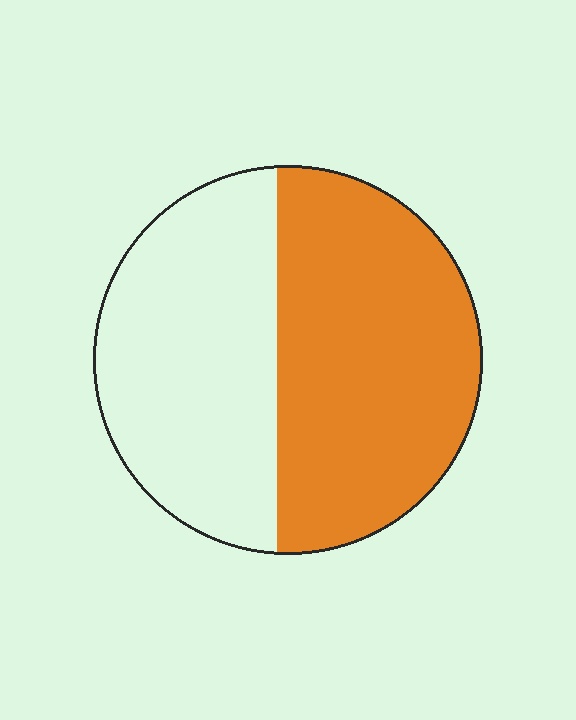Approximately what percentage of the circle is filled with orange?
Approximately 55%.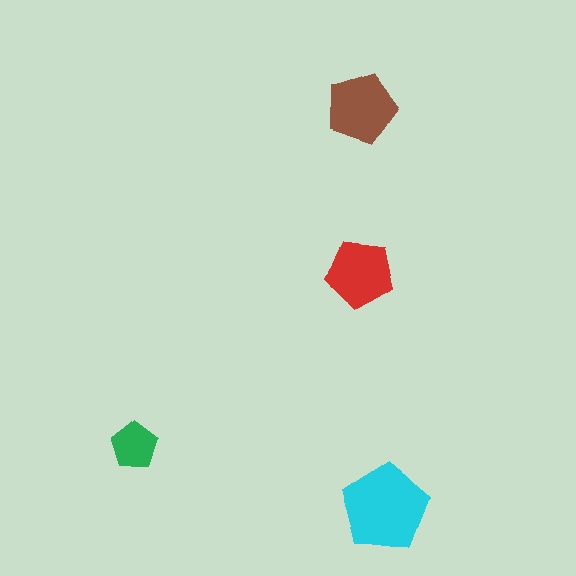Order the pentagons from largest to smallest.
the cyan one, the brown one, the red one, the green one.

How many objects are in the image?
There are 4 objects in the image.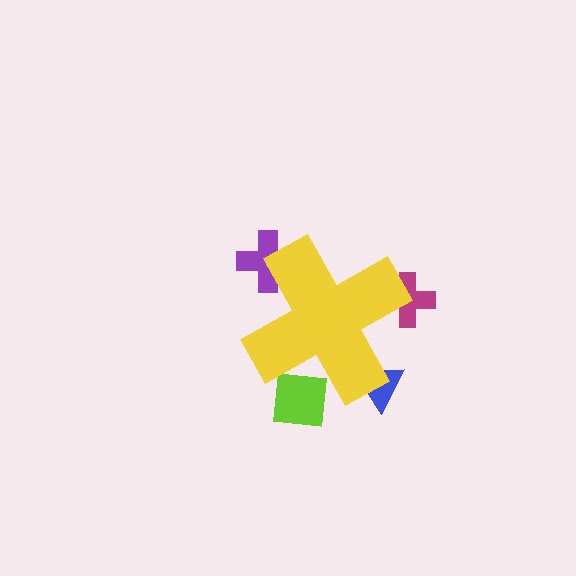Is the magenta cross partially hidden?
Yes, the magenta cross is partially hidden behind the yellow cross.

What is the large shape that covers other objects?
A yellow cross.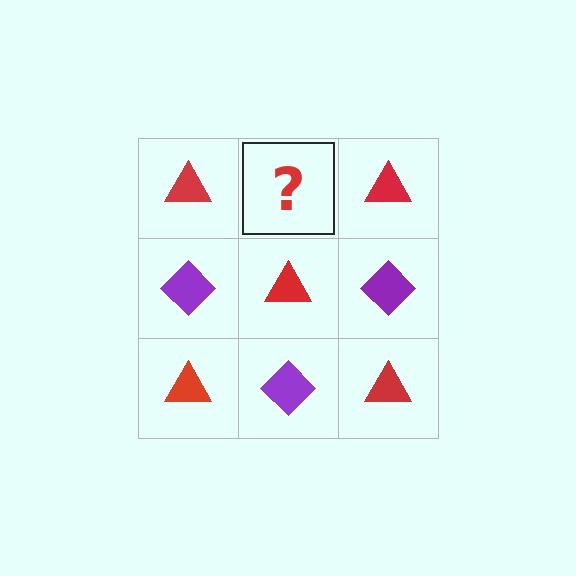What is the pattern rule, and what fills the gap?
The rule is that it alternates red triangle and purple diamond in a checkerboard pattern. The gap should be filled with a purple diamond.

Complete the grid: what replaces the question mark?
The question mark should be replaced with a purple diamond.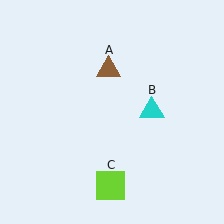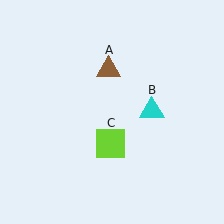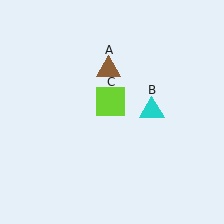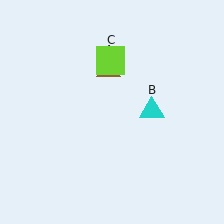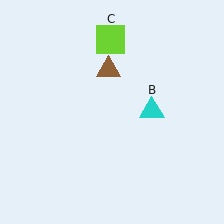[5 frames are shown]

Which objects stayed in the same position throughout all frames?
Brown triangle (object A) and cyan triangle (object B) remained stationary.